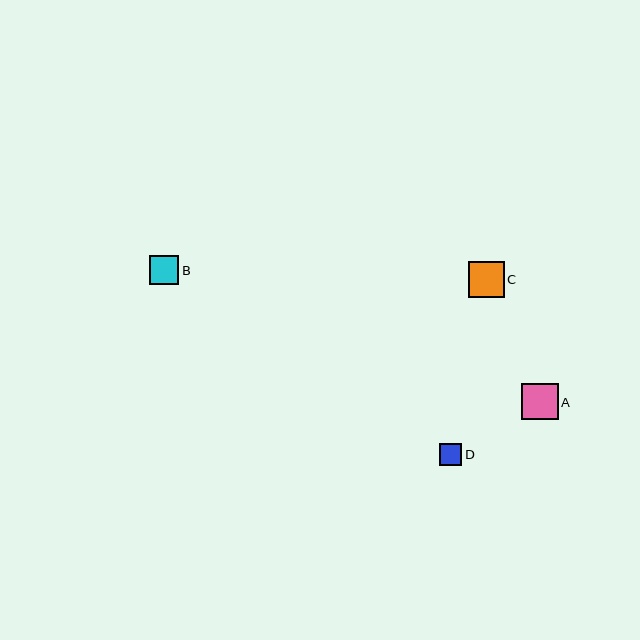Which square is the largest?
Square A is the largest with a size of approximately 37 pixels.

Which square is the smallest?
Square D is the smallest with a size of approximately 23 pixels.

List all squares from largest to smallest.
From largest to smallest: A, C, B, D.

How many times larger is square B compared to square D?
Square B is approximately 1.3 times the size of square D.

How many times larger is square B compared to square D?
Square B is approximately 1.3 times the size of square D.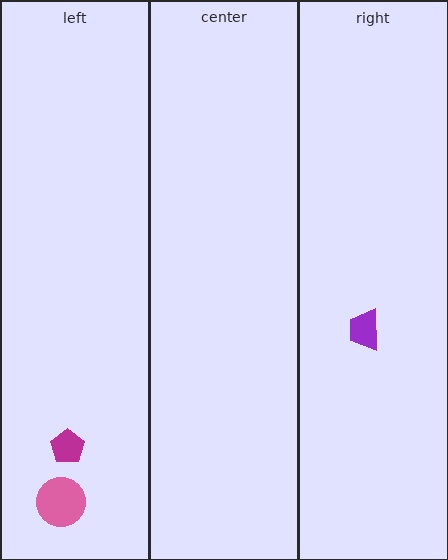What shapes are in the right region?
The purple trapezoid.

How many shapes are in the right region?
1.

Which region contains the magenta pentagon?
The left region.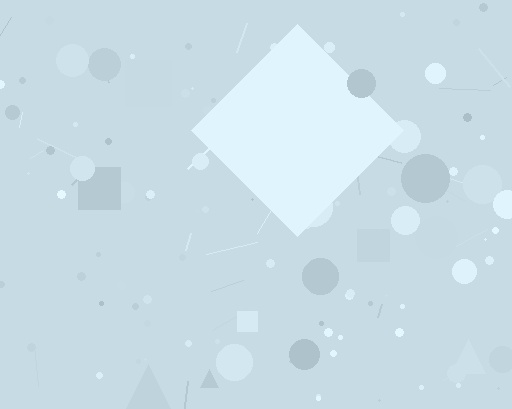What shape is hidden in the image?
A diamond is hidden in the image.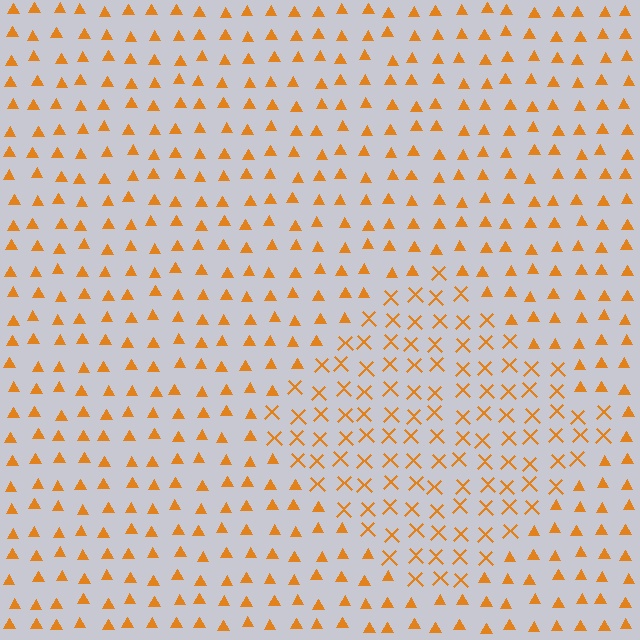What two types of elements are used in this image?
The image uses X marks inside the diamond region and triangles outside it.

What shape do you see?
I see a diamond.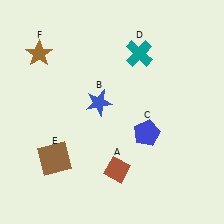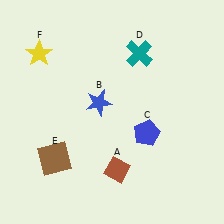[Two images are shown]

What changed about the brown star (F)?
In Image 1, F is brown. In Image 2, it changed to yellow.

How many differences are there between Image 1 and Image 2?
There is 1 difference between the two images.